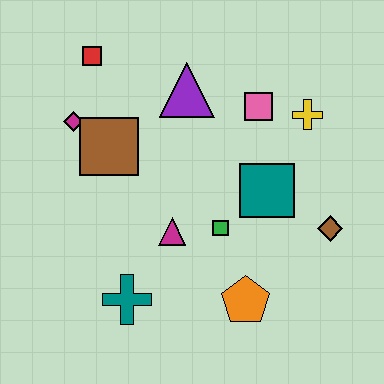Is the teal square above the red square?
No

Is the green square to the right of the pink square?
No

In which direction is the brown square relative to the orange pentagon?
The brown square is above the orange pentagon.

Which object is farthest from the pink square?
The teal cross is farthest from the pink square.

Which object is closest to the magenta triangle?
The green square is closest to the magenta triangle.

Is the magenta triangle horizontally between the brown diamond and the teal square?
No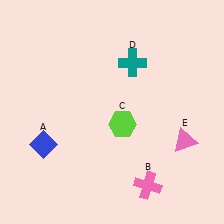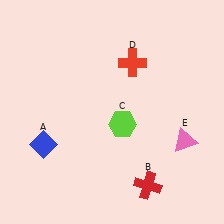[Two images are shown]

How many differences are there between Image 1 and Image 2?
There are 2 differences between the two images.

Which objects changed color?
B changed from pink to red. D changed from teal to red.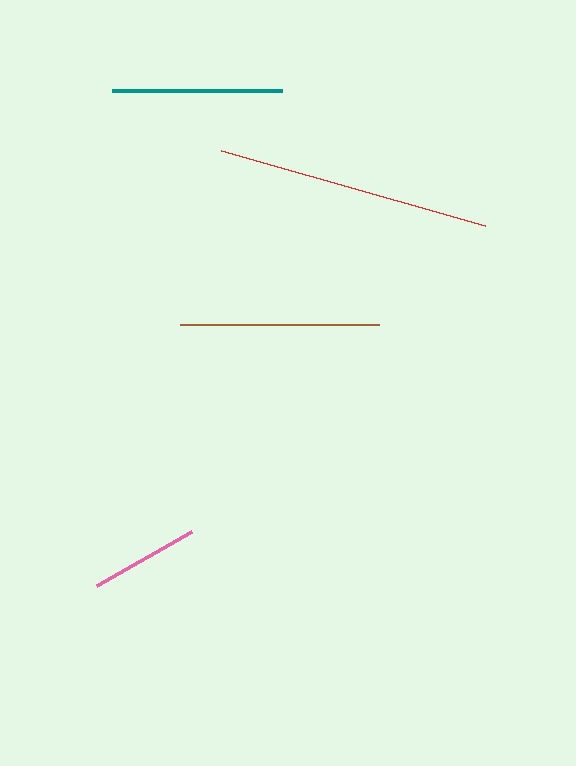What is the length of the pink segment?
The pink segment is approximately 109 pixels long.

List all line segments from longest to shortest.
From longest to shortest: red, brown, teal, pink.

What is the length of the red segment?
The red segment is approximately 274 pixels long.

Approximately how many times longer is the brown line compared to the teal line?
The brown line is approximately 1.2 times the length of the teal line.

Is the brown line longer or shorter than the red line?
The red line is longer than the brown line.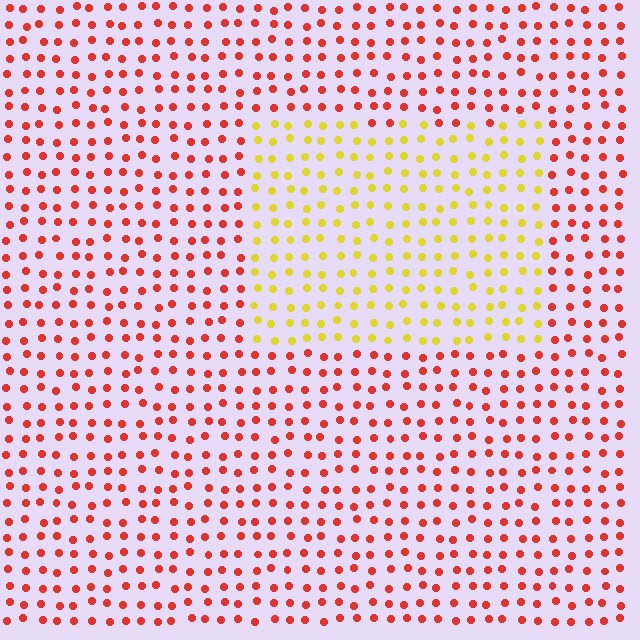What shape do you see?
I see a rectangle.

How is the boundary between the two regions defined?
The boundary is defined purely by a slight shift in hue (about 57 degrees). Spacing, size, and orientation are identical on both sides.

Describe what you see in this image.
The image is filled with small red elements in a uniform arrangement. A rectangle-shaped region is visible where the elements are tinted to a slightly different hue, forming a subtle color boundary.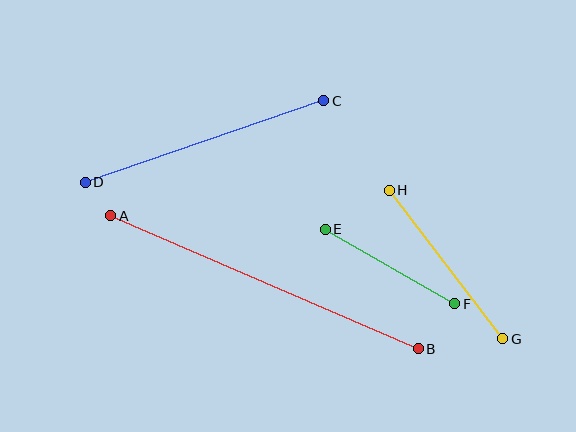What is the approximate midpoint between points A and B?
The midpoint is at approximately (264, 282) pixels.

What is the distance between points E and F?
The distance is approximately 150 pixels.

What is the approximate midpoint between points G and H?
The midpoint is at approximately (446, 264) pixels.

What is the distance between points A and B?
The distance is approximately 335 pixels.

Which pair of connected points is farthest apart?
Points A and B are farthest apart.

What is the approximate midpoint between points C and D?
The midpoint is at approximately (204, 142) pixels.